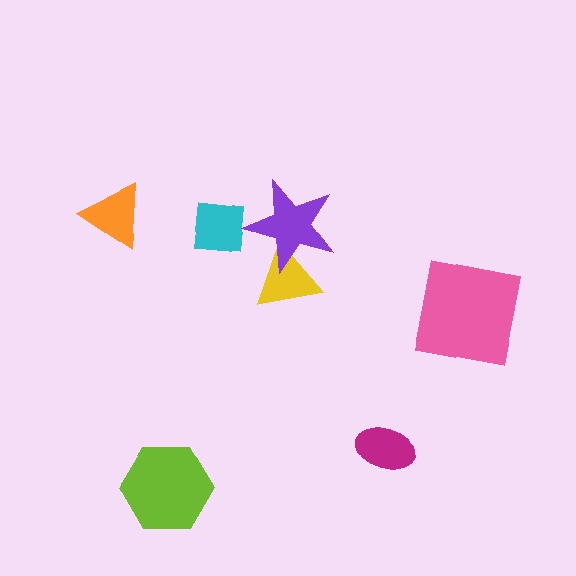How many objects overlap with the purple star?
2 objects overlap with the purple star.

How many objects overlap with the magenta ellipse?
0 objects overlap with the magenta ellipse.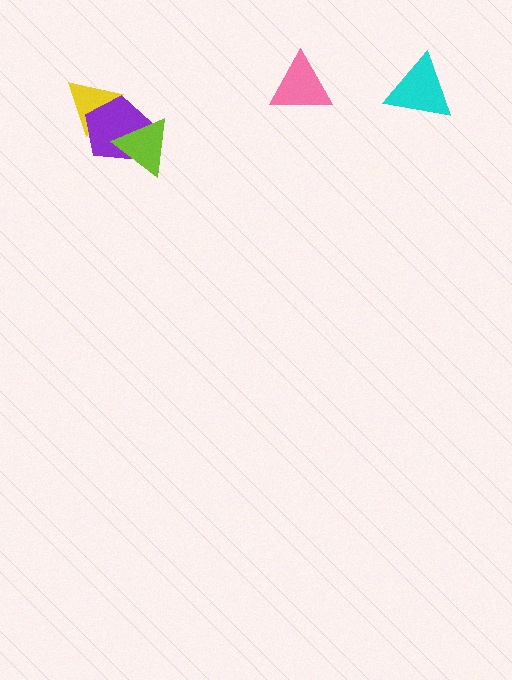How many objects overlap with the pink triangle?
0 objects overlap with the pink triangle.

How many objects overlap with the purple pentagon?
2 objects overlap with the purple pentagon.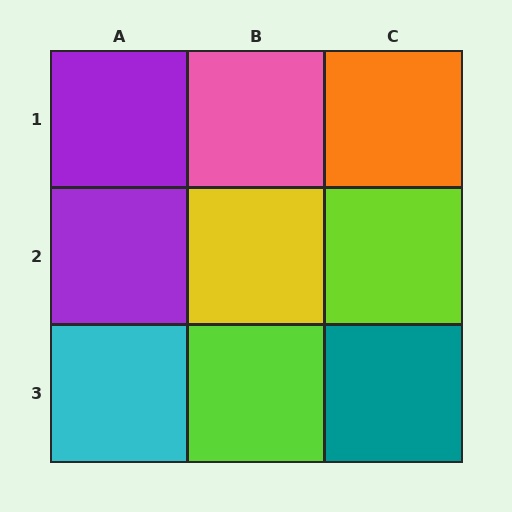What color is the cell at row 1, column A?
Purple.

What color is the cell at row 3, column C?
Teal.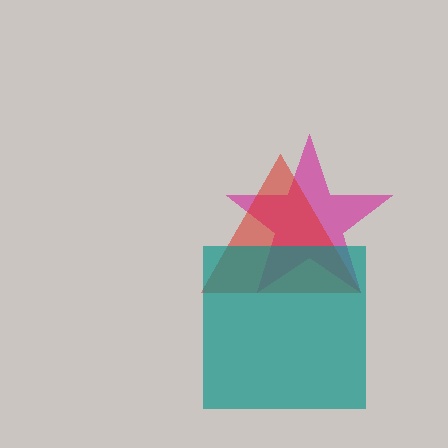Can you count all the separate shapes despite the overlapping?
Yes, there are 3 separate shapes.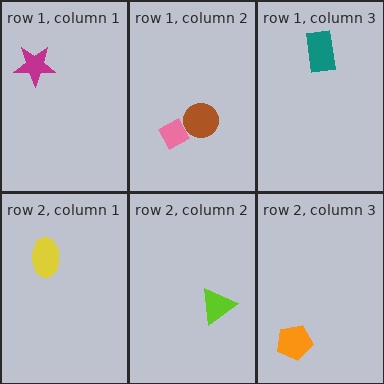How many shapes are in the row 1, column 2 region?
2.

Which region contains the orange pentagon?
The row 2, column 3 region.